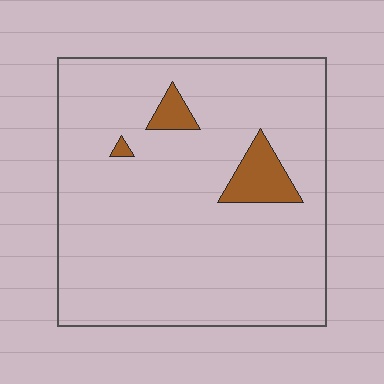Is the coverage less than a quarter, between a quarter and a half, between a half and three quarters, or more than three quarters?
Less than a quarter.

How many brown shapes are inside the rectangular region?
3.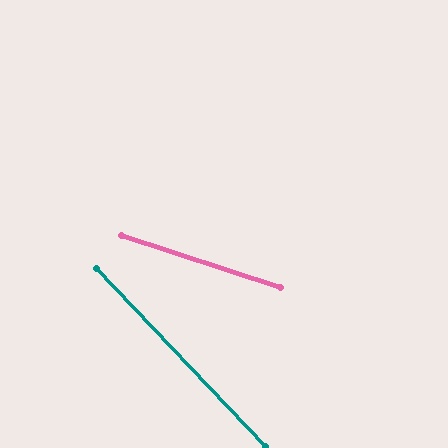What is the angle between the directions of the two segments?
Approximately 28 degrees.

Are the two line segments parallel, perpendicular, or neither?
Neither parallel nor perpendicular — they differ by about 28°.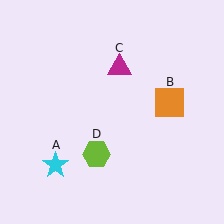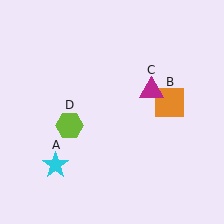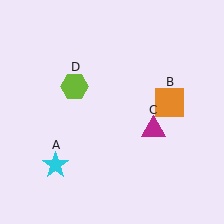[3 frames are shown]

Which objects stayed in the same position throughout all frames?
Cyan star (object A) and orange square (object B) remained stationary.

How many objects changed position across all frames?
2 objects changed position: magenta triangle (object C), lime hexagon (object D).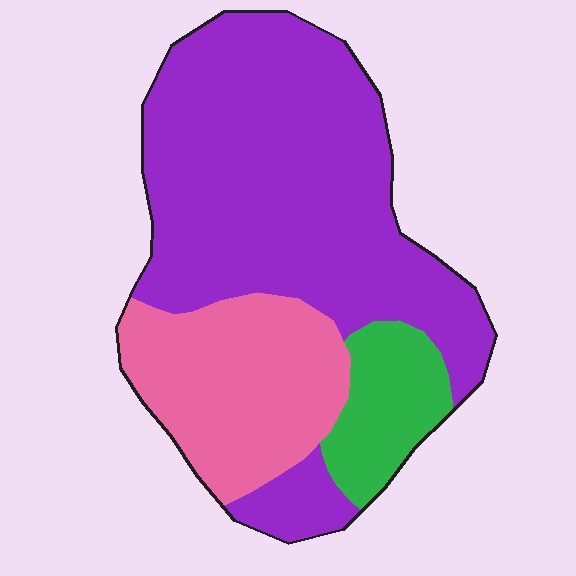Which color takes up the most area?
Purple, at roughly 65%.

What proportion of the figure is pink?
Pink takes up about one quarter (1/4) of the figure.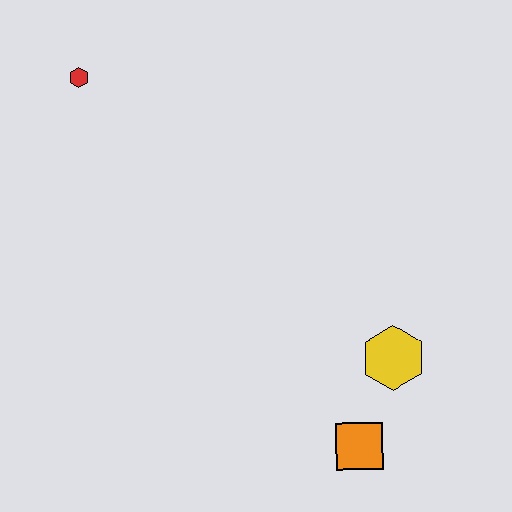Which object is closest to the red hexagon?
The yellow hexagon is closest to the red hexagon.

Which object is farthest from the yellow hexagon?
The red hexagon is farthest from the yellow hexagon.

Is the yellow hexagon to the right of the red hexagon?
Yes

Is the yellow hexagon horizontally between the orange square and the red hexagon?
No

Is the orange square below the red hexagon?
Yes